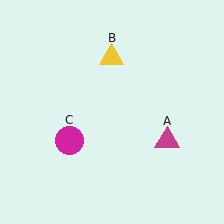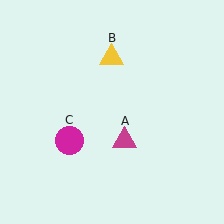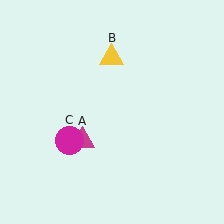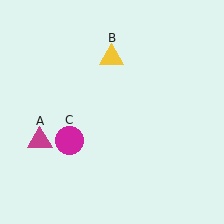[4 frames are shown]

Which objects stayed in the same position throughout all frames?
Yellow triangle (object B) and magenta circle (object C) remained stationary.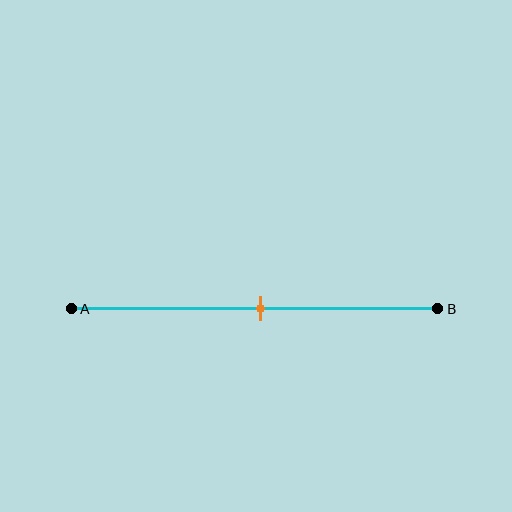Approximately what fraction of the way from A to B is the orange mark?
The orange mark is approximately 50% of the way from A to B.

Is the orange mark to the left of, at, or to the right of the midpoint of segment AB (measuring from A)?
The orange mark is approximately at the midpoint of segment AB.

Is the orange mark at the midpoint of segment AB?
Yes, the mark is approximately at the midpoint.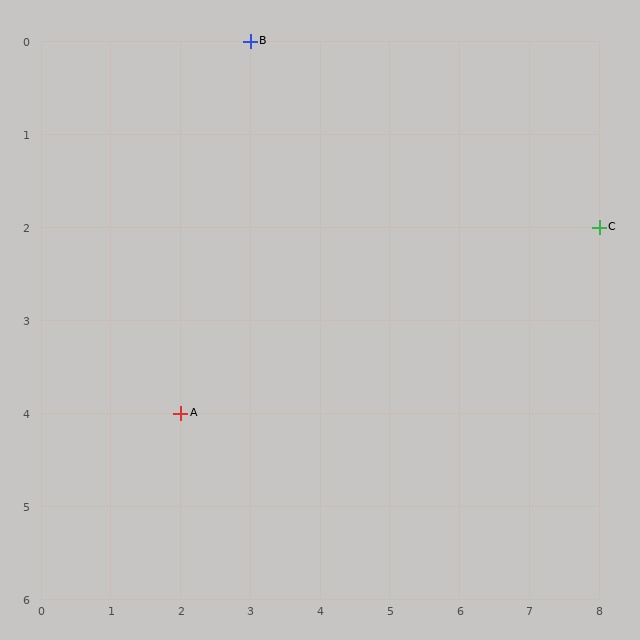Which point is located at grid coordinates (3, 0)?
Point B is at (3, 0).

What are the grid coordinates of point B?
Point B is at grid coordinates (3, 0).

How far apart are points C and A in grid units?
Points C and A are 6 columns and 2 rows apart (about 6.3 grid units diagonally).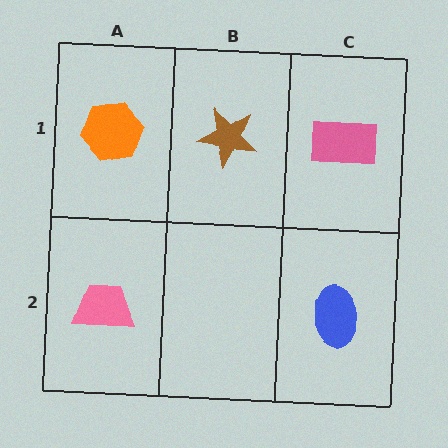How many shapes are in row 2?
2 shapes.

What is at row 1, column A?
An orange hexagon.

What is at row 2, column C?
A blue ellipse.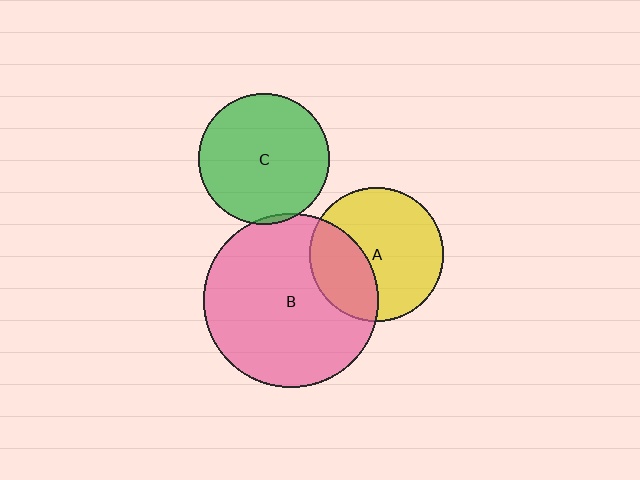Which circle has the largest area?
Circle B (pink).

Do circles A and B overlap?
Yes.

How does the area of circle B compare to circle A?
Approximately 1.7 times.